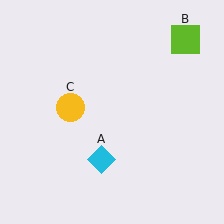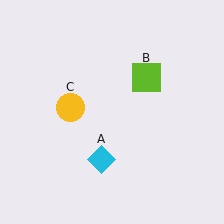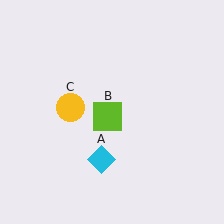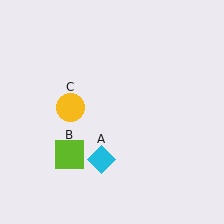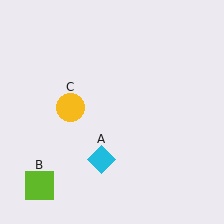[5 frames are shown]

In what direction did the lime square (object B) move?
The lime square (object B) moved down and to the left.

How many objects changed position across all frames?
1 object changed position: lime square (object B).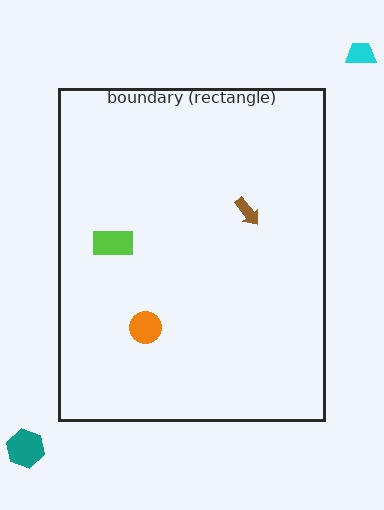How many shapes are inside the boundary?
3 inside, 2 outside.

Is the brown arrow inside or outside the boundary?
Inside.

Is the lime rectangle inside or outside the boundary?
Inside.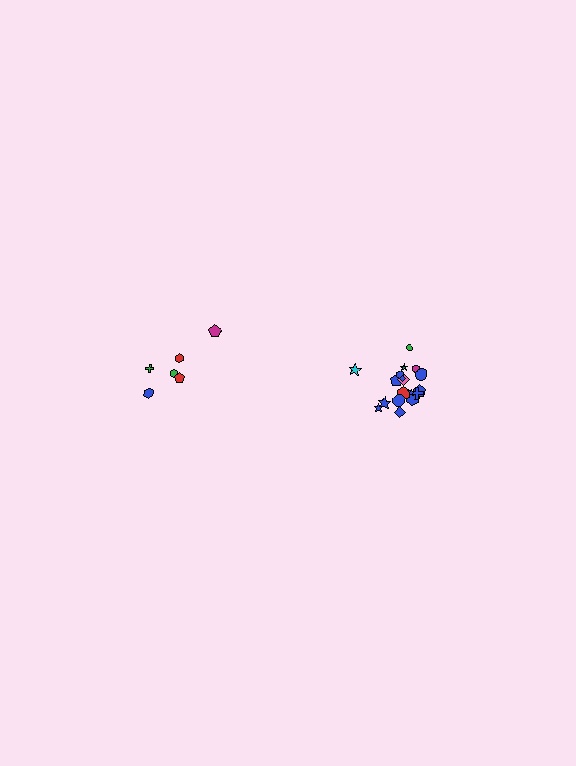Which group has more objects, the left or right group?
The right group.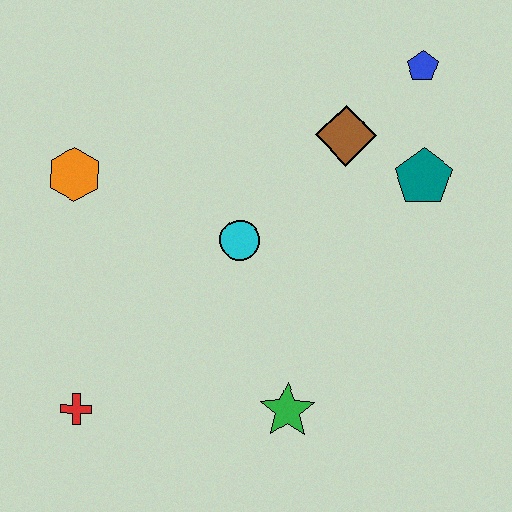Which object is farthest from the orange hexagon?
The blue pentagon is farthest from the orange hexagon.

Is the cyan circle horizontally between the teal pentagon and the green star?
No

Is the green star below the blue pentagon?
Yes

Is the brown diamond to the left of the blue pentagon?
Yes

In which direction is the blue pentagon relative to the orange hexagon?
The blue pentagon is to the right of the orange hexagon.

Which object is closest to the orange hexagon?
The cyan circle is closest to the orange hexagon.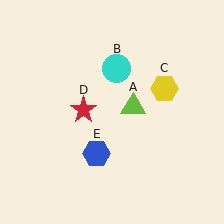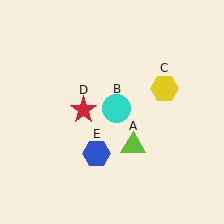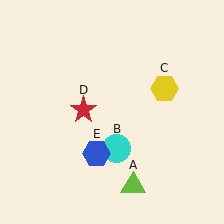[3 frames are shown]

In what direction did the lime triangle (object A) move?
The lime triangle (object A) moved down.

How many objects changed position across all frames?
2 objects changed position: lime triangle (object A), cyan circle (object B).